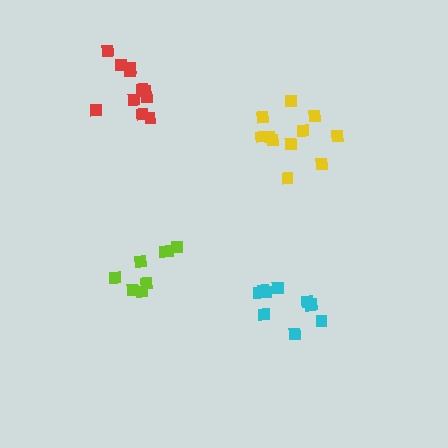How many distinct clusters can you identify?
There are 4 distinct clusters.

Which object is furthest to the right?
The yellow cluster is rightmost.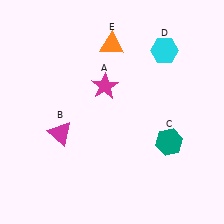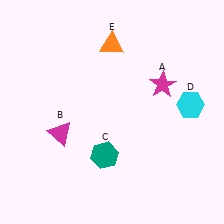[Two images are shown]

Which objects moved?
The objects that moved are: the magenta star (A), the teal hexagon (C), the cyan hexagon (D).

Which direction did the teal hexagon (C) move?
The teal hexagon (C) moved left.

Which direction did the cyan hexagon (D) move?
The cyan hexagon (D) moved down.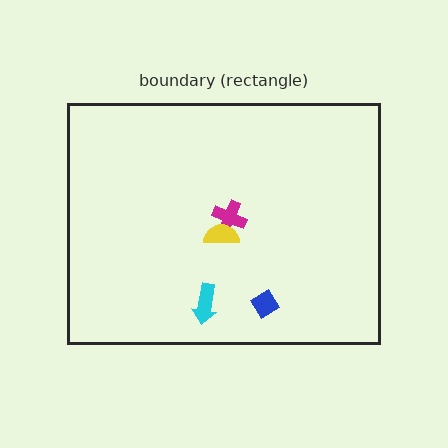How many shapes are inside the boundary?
4 inside, 0 outside.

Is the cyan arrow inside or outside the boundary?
Inside.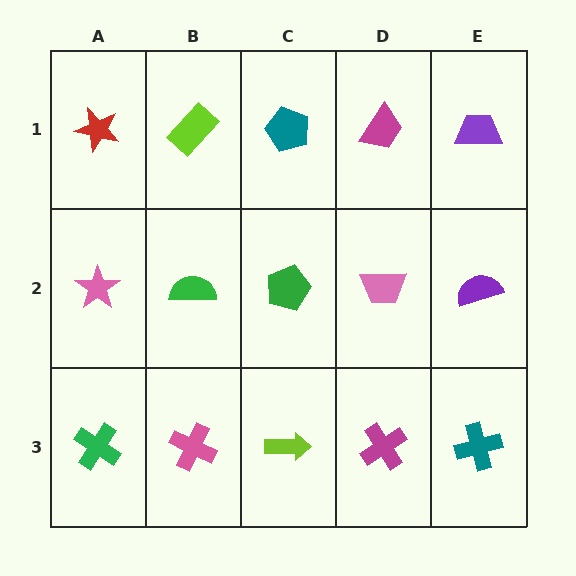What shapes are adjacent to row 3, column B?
A green semicircle (row 2, column B), a green cross (row 3, column A), a lime arrow (row 3, column C).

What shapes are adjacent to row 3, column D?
A pink trapezoid (row 2, column D), a lime arrow (row 3, column C), a teal cross (row 3, column E).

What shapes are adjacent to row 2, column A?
A red star (row 1, column A), a green cross (row 3, column A), a green semicircle (row 2, column B).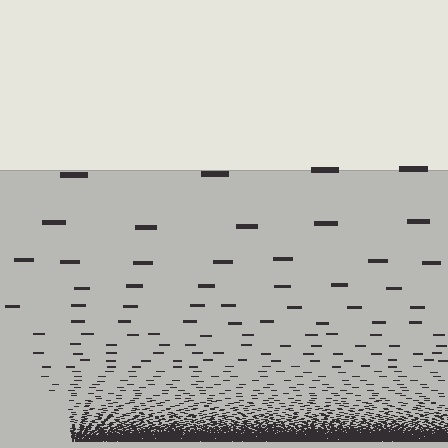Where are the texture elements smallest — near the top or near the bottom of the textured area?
Near the bottom.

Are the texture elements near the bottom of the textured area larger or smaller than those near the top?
Smaller. The gradient is inverted — elements near the bottom are smaller and denser.